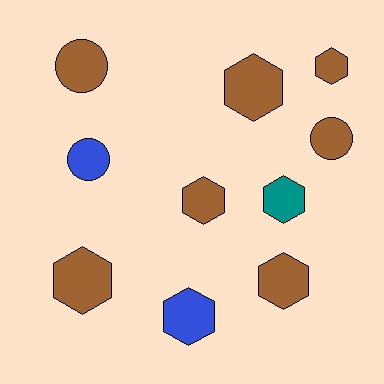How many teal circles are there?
There are no teal circles.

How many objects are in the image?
There are 10 objects.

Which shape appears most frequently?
Hexagon, with 7 objects.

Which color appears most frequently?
Brown, with 7 objects.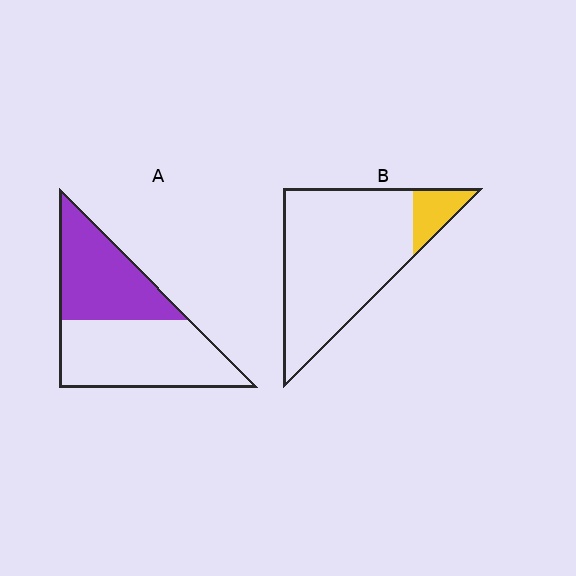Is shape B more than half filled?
No.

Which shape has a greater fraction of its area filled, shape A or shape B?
Shape A.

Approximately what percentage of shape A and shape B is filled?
A is approximately 45% and B is approximately 10%.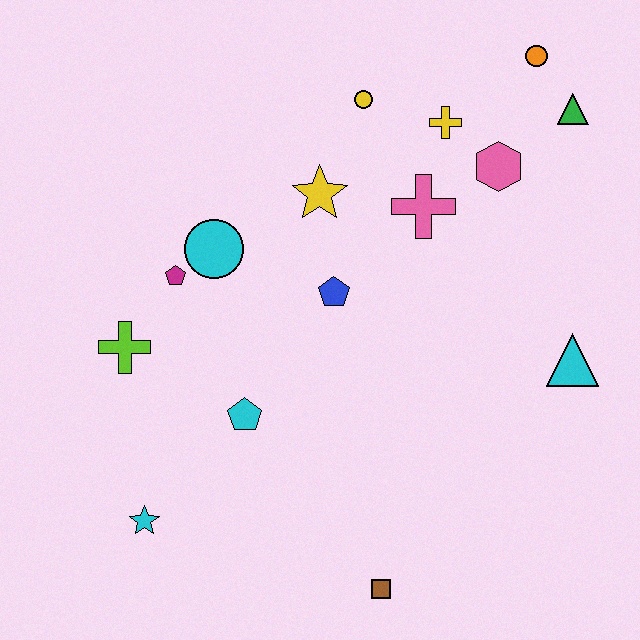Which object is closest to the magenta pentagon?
The cyan circle is closest to the magenta pentagon.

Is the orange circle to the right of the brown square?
Yes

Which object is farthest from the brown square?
The orange circle is farthest from the brown square.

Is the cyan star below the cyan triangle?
Yes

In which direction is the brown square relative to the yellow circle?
The brown square is below the yellow circle.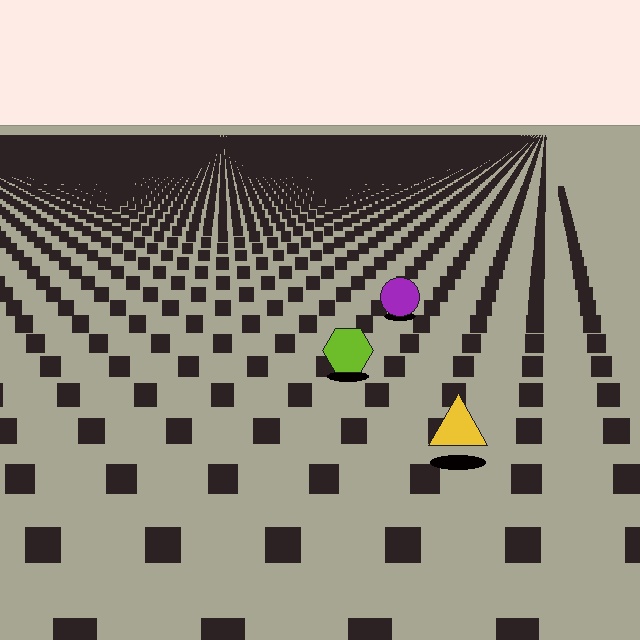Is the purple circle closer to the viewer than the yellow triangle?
No. The yellow triangle is closer — you can tell from the texture gradient: the ground texture is coarser near it.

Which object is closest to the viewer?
The yellow triangle is closest. The texture marks near it are larger and more spread out.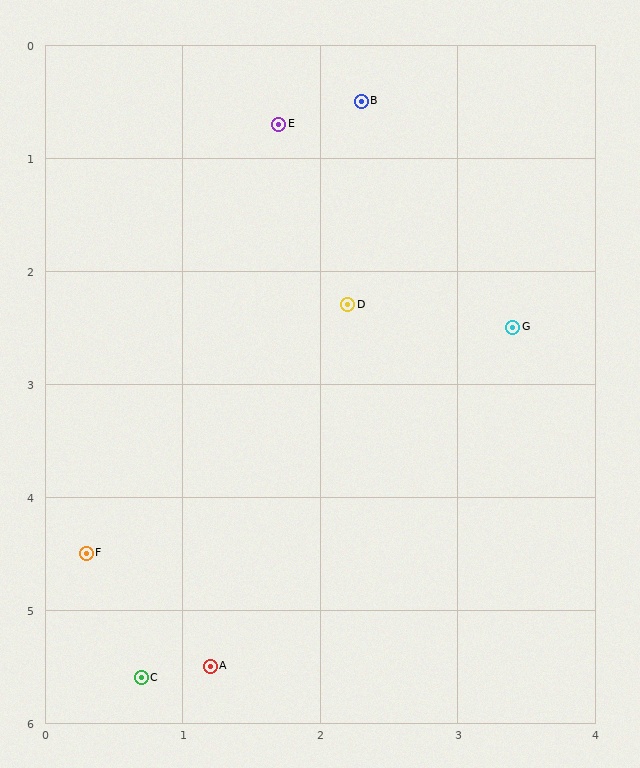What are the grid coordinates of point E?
Point E is at approximately (1.7, 0.7).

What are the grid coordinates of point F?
Point F is at approximately (0.3, 4.5).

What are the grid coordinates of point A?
Point A is at approximately (1.2, 5.5).